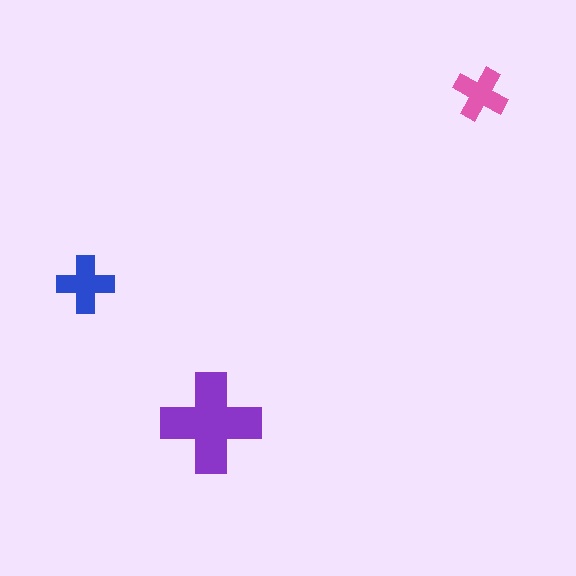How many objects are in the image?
There are 3 objects in the image.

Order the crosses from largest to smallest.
the purple one, the blue one, the pink one.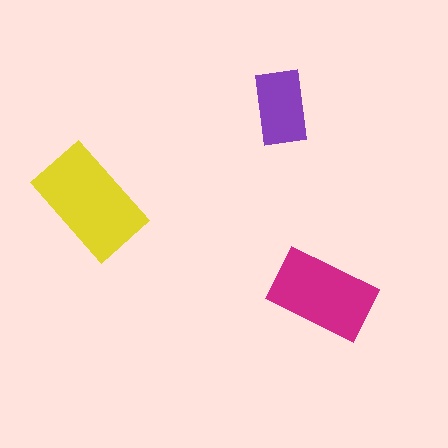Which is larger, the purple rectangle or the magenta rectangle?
The magenta one.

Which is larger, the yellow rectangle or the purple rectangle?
The yellow one.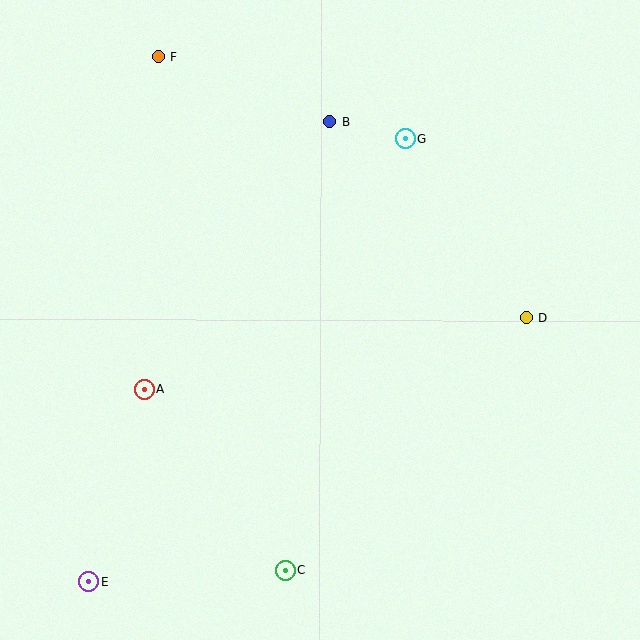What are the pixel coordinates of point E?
Point E is at (88, 582).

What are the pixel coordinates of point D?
Point D is at (526, 317).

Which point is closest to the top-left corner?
Point F is closest to the top-left corner.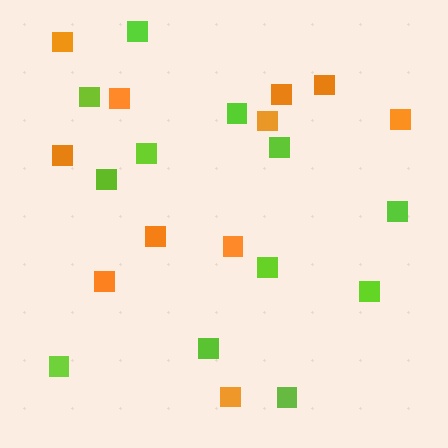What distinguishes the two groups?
There are 2 groups: one group of lime squares (12) and one group of orange squares (11).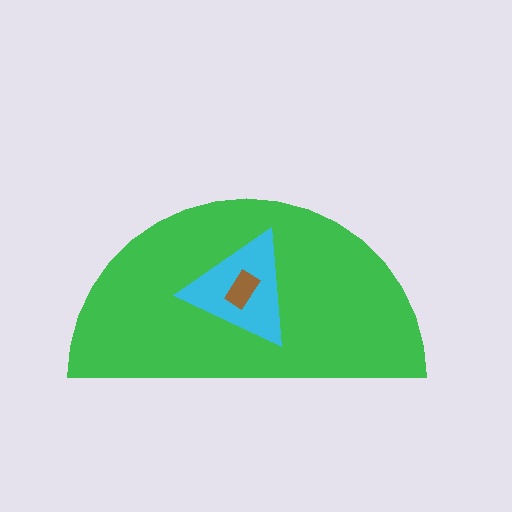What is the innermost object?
The brown rectangle.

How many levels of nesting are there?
3.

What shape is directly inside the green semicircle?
The cyan triangle.